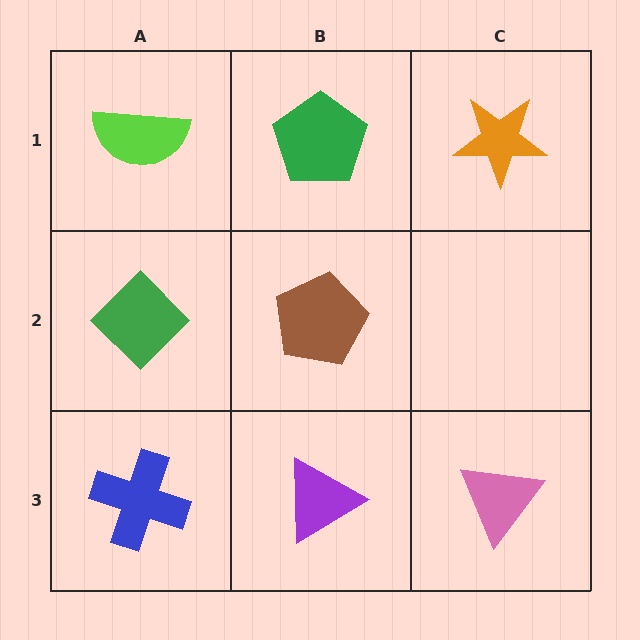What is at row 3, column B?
A purple triangle.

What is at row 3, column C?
A pink triangle.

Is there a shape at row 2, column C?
No, that cell is empty.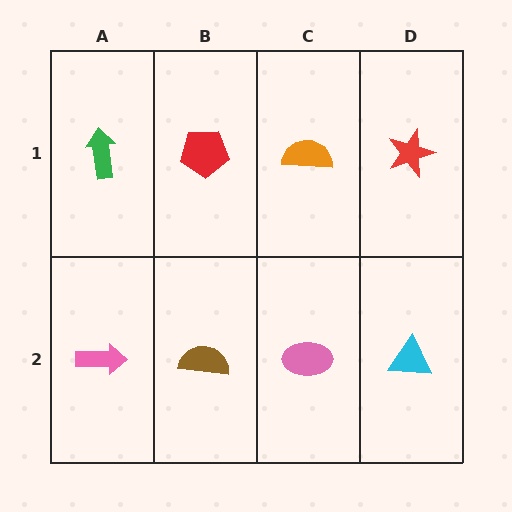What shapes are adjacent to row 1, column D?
A cyan triangle (row 2, column D), an orange semicircle (row 1, column C).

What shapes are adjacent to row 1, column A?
A pink arrow (row 2, column A), a red pentagon (row 1, column B).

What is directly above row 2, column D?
A red star.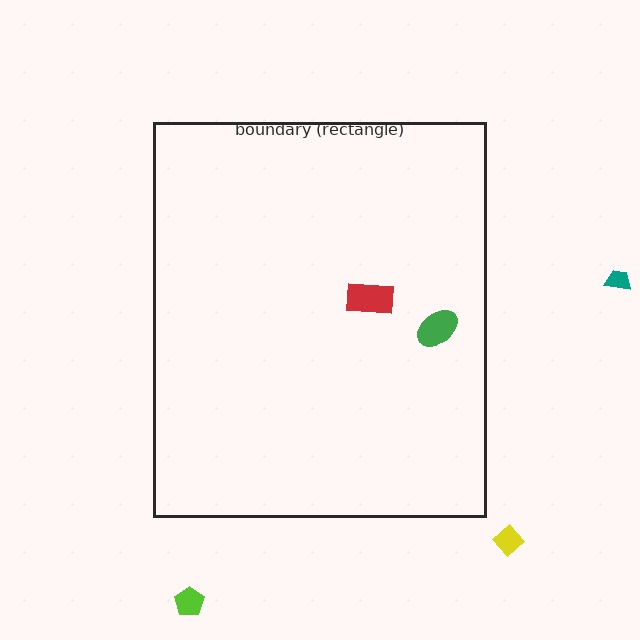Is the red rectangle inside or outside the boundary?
Inside.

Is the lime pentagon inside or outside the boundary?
Outside.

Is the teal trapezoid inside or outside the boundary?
Outside.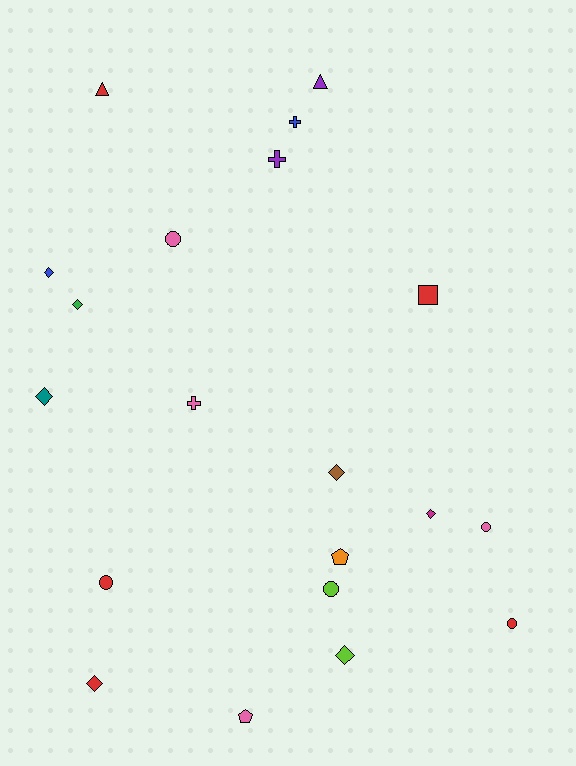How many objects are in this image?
There are 20 objects.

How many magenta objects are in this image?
There is 1 magenta object.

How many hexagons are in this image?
There are no hexagons.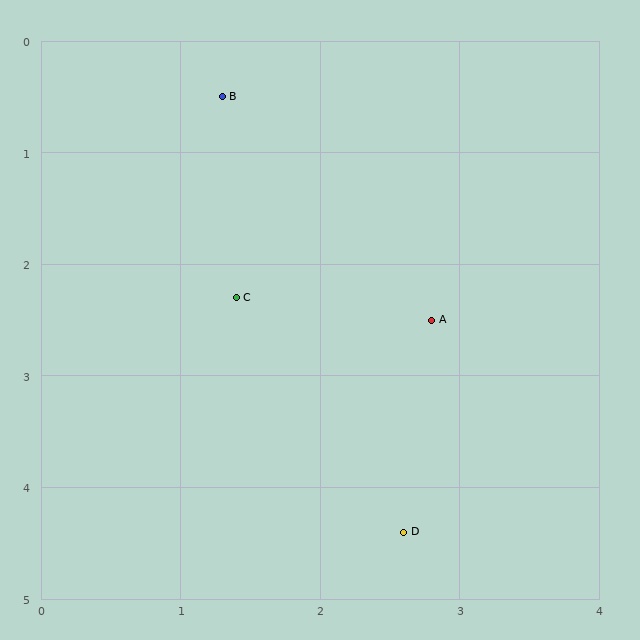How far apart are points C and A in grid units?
Points C and A are about 1.4 grid units apart.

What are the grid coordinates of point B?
Point B is at approximately (1.3, 0.5).